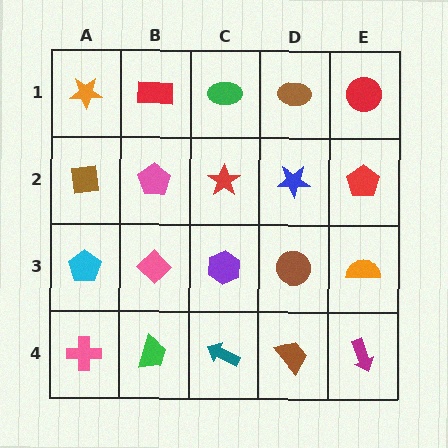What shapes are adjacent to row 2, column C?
A green ellipse (row 1, column C), a purple hexagon (row 3, column C), a pink pentagon (row 2, column B), a blue star (row 2, column D).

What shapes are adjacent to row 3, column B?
A pink pentagon (row 2, column B), a green trapezoid (row 4, column B), a cyan pentagon (row 3, column A), a purple hexagon (row 3, column C).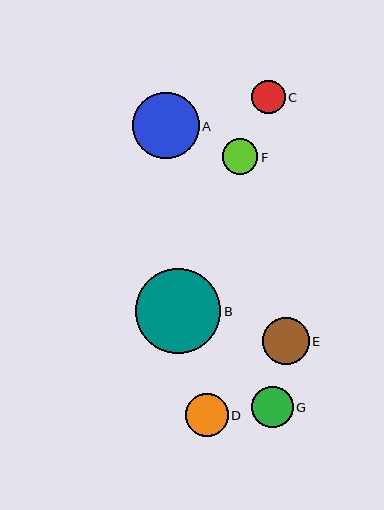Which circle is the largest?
Circle B is the largest with a size of approximately 86 pixels.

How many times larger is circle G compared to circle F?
Circle G is approximately 1.2 times the size of circle F.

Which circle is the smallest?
Circle C is the smallest with a size of approximately 33 pixels.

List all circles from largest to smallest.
From largest to smallest: B, A, E, D, G, F, C.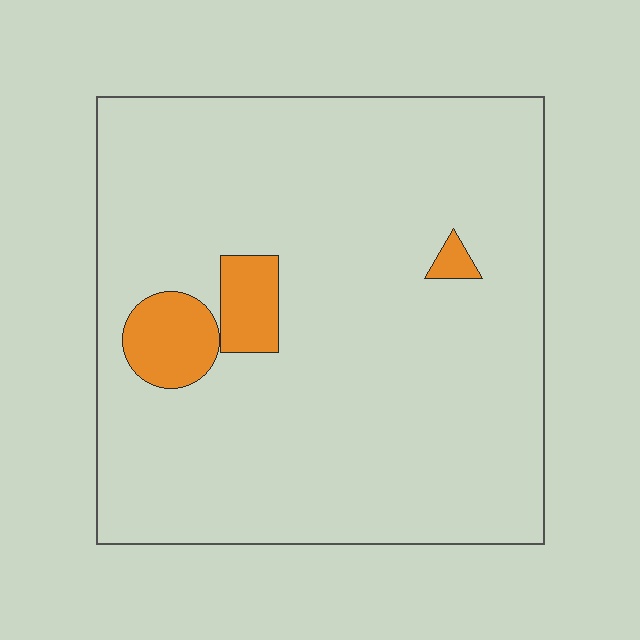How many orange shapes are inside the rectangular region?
3.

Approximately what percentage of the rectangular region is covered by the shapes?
Approximately 5%.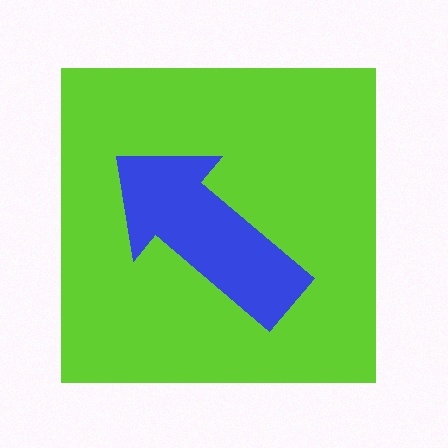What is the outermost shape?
The lime square.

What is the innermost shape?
The blue arrow.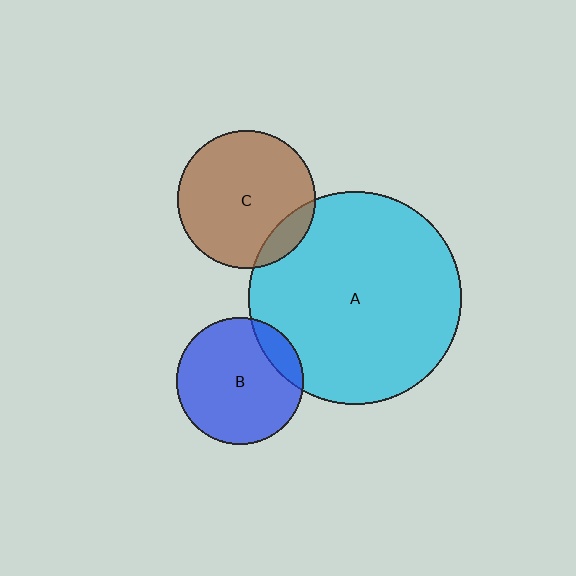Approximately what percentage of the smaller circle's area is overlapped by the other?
Approximately 15%.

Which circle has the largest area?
Circle A (cyan).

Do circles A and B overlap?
Yes.